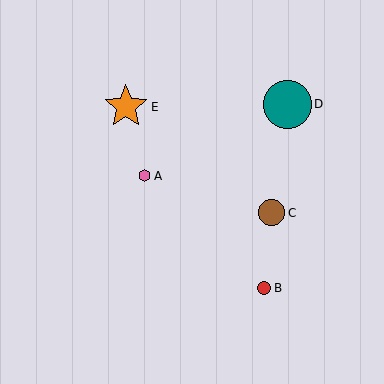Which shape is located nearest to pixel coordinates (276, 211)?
The brown circle (labeled C) at (272, 213) is nearest to that location.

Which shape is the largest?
The teal circle (labeled D) is the largest.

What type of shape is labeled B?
Shape B is a red circle.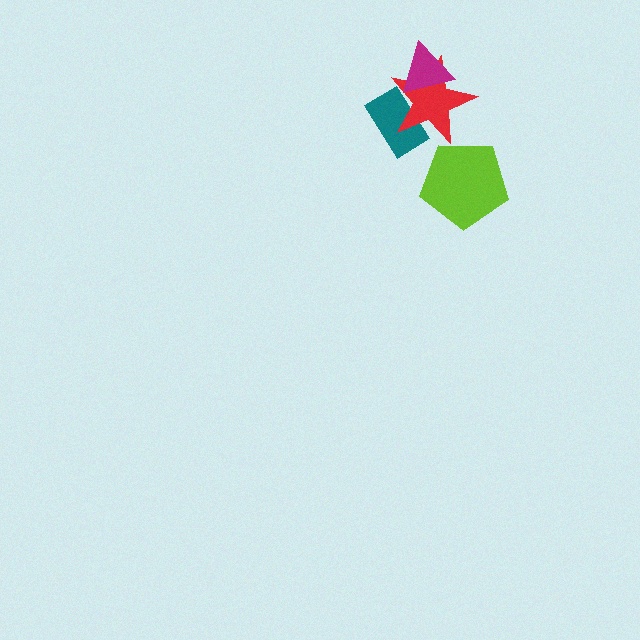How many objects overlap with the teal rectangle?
1 object overlaps with the teal rectangle.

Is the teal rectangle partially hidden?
Yes, it is partially covered by another shape.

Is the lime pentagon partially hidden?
No, no other shape covers it.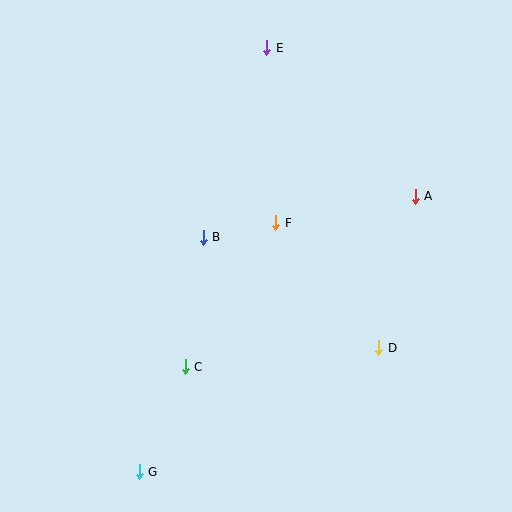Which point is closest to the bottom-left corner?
Point G is closest to the bottom-left corner.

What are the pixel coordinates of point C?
Point C is at (185, 367).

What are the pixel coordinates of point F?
Point F is at (276, 223).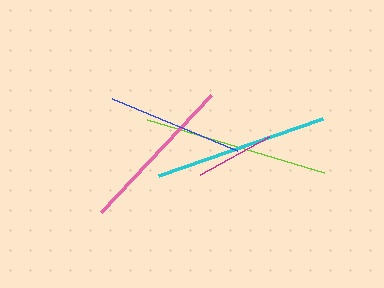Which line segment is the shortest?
The magenta line is the shortest at approximately 78 pixels.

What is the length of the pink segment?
The pink segment is approximately 161 pixels long.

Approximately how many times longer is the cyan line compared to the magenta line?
The cyan line is approximately 2.2 times the length of the magenta line.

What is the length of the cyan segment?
The cyan segment is approximately 174 pixels long.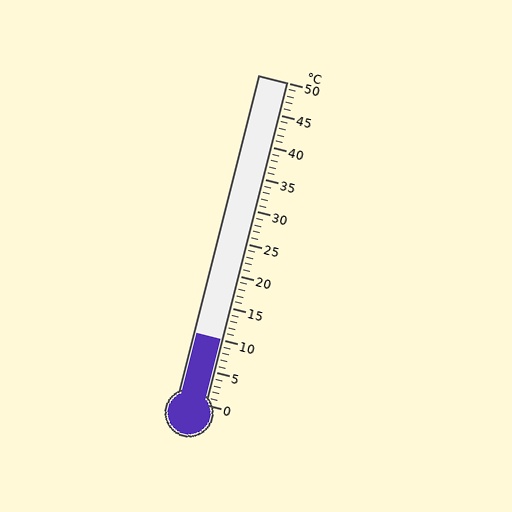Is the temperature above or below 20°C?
The temperature is below 20°C.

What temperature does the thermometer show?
The thermometer shows approximately 10°C.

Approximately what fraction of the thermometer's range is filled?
The thermometer is filled to approximately 20% of its range.